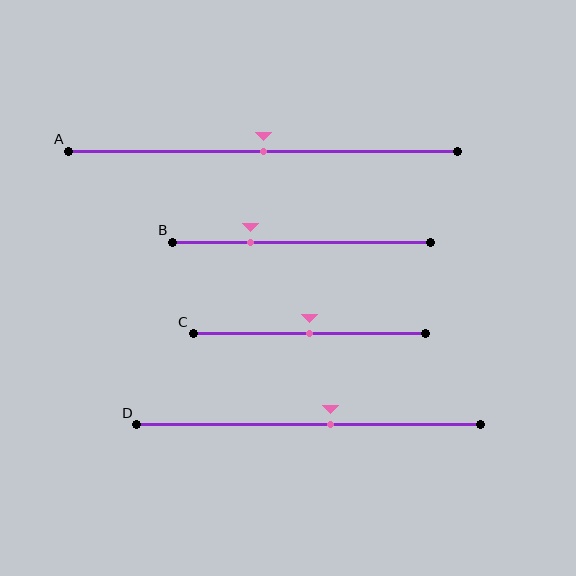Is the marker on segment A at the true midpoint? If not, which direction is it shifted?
Yes, the marker on segment A is at the true midpoint.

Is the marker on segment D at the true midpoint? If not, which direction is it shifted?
No, the marker on segment D is shifted to the right by about 6% of the segment length.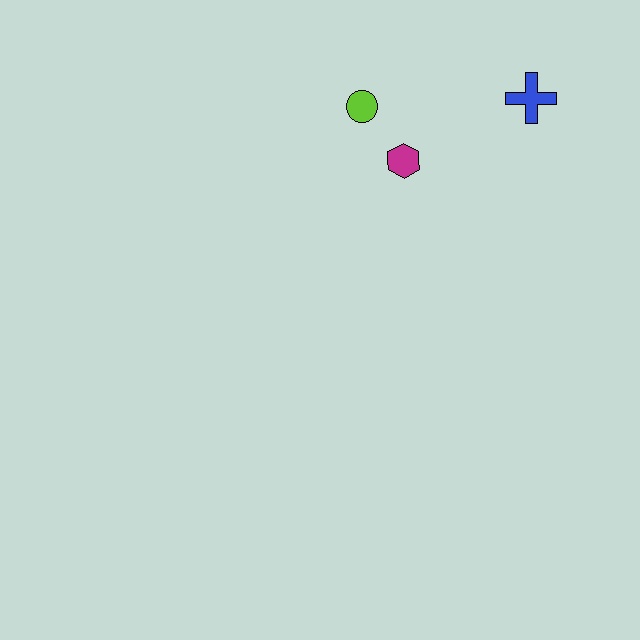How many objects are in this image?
There are 3 objects.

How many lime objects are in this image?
There is 1 lime object.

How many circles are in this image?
There is 1 circle.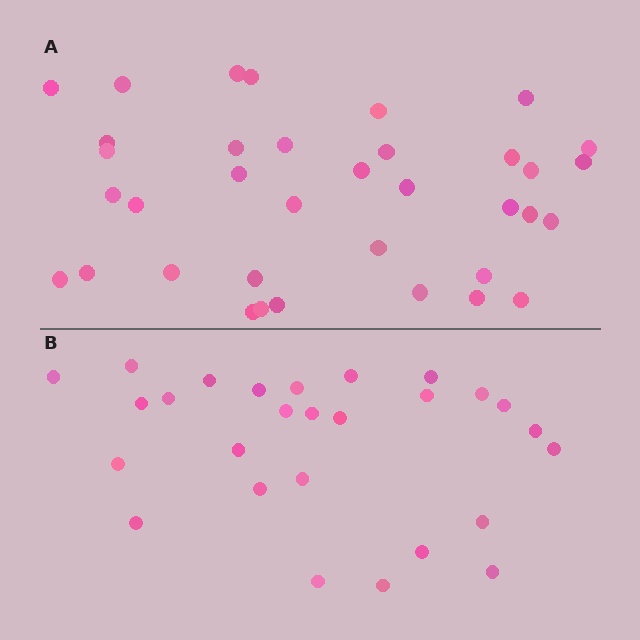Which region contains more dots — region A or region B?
Region A (the top region) has more dots.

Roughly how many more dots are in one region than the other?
Region A has roughly 8 or so more dots than region B.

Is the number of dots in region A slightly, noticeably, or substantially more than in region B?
Region A has noticeably more, but not dramatically so. The ratio is roughly 1.3 to 1.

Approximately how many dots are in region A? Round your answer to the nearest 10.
About 40 dots. (The exact count is 36, which rounds to 40.)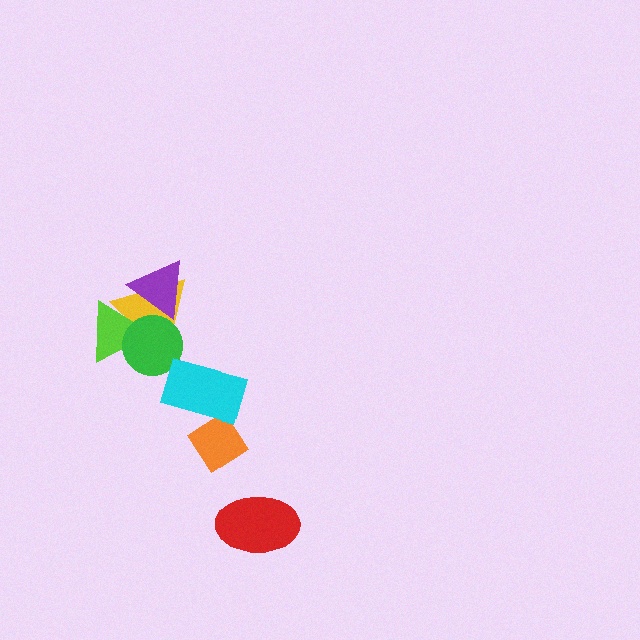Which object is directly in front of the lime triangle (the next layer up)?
The green circle is directly in front of the lime triangle.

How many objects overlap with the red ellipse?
0 objects overlap with the red ellipse.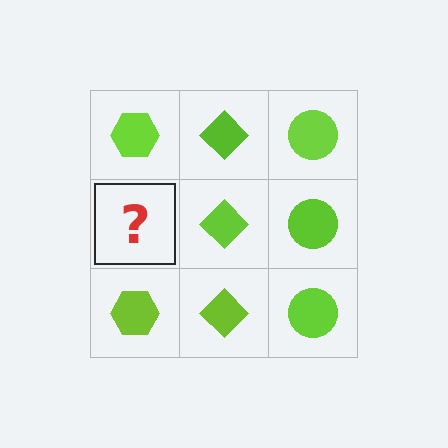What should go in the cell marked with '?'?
The missing cell should contain a lime hexagon.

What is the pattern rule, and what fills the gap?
The rule is that each column has a consistent shape. The gap should be filled with a lime hexagon.